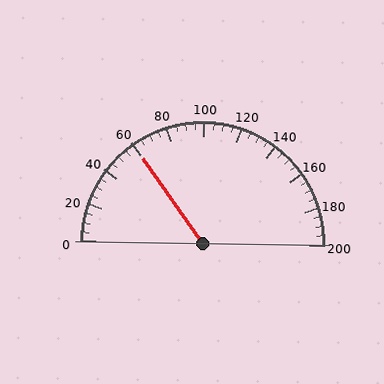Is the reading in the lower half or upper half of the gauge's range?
The reading is in the lower half of the range (0 to 200).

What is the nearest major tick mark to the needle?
The nearest major tick mark is 60.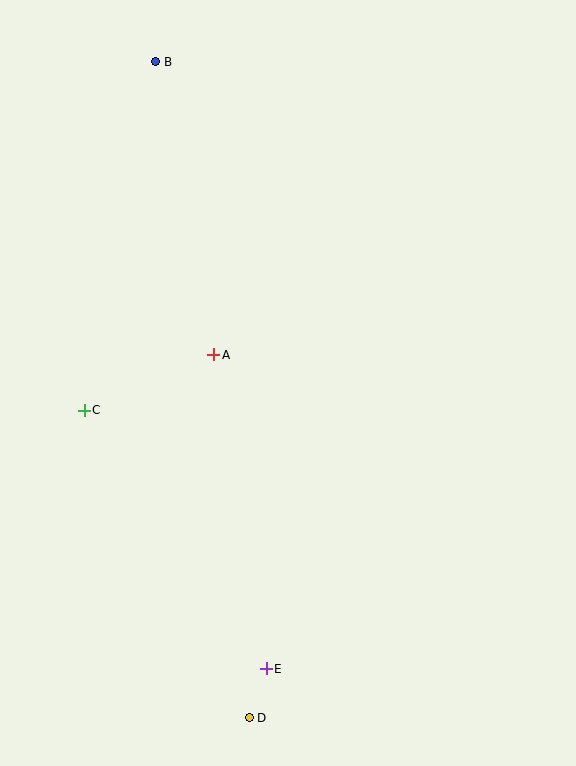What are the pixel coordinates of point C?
Point C is at (84, 410).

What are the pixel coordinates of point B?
Point B is at (156, 62).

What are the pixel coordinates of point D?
Point D is at (249, 718).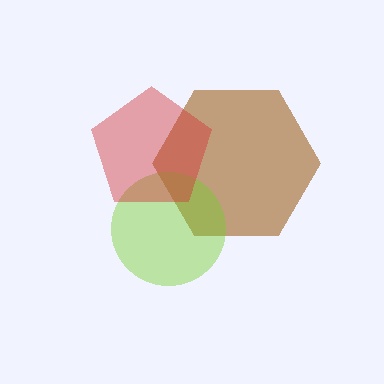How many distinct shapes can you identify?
There are 3 distinct shapes: a brown hexagon, a lime circle, a red pentagon.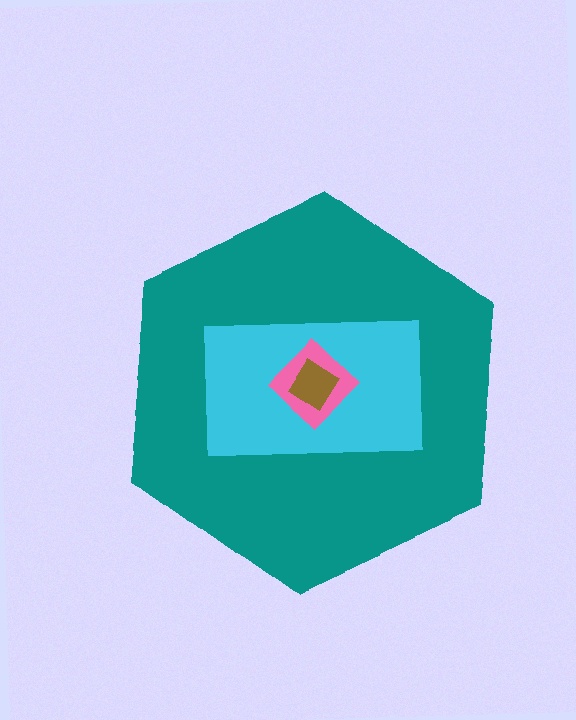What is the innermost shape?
The brown diamond.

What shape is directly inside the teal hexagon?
The cyan rectangle.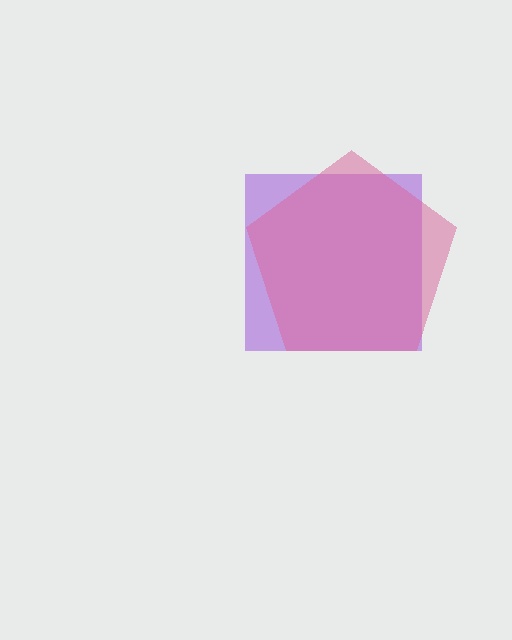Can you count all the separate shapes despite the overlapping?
Yes, there are 2 separate shapes.